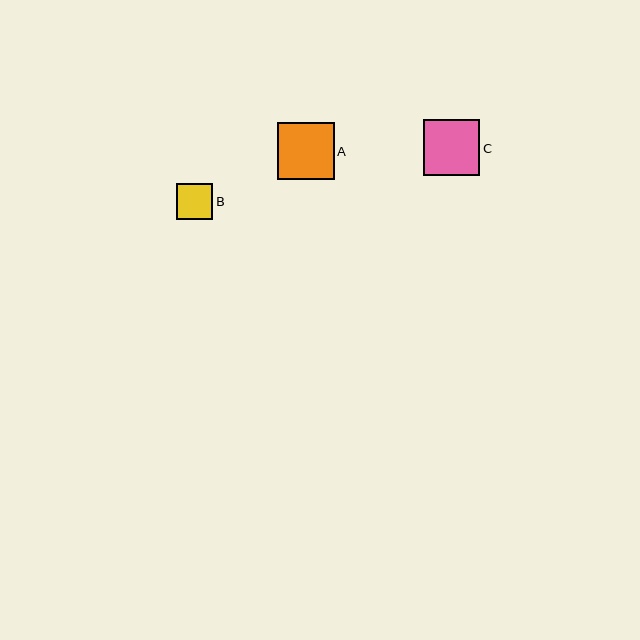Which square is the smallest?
Square B is the smallest with a size of approximately 36 pixels.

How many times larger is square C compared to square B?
Square C is approximately 1.6 times the size of square B.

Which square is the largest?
Square C is the largest with a size of approximately 57 pixels.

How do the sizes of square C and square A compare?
Square C and square A are approximately the same size.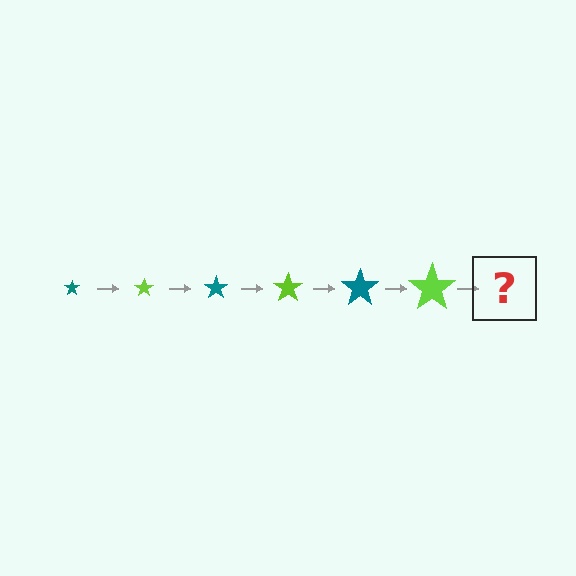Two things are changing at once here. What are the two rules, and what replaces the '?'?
The two rules are that the star grows larger each step and the color cycles through teal and lime. The '?' should be a teal star, larger than the previous one.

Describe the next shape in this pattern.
It should be a teal star, larger than the previous one.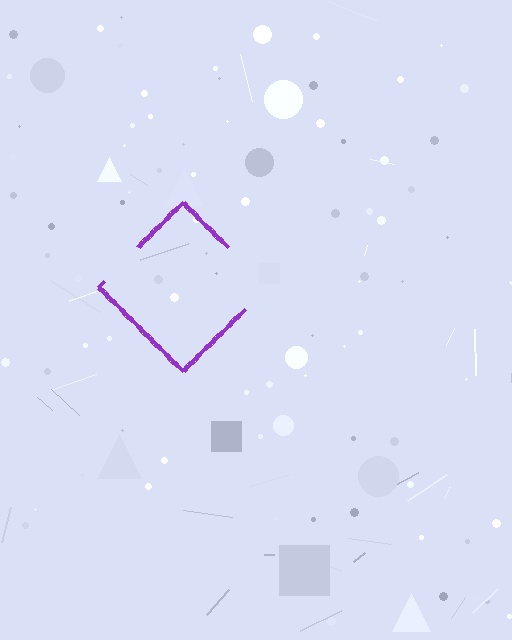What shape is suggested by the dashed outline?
The dashed outline suggests a diamond.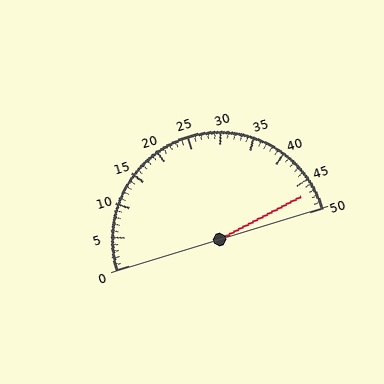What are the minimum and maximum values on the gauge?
The gauge ranges from 0 to 50.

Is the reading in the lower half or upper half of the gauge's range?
The reading is in the upper half of the range (0 to 50).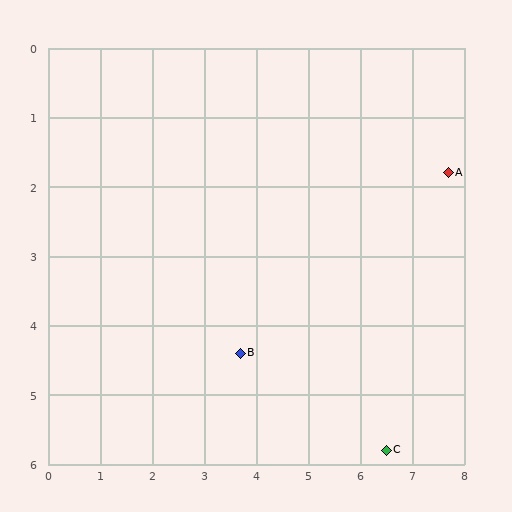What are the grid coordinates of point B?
Point B is at approximately (3.7, 4.4).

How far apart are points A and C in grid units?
Points A and C are about 4.2 grid units apart.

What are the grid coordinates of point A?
Point A is at approximately (7.7, 1.8).